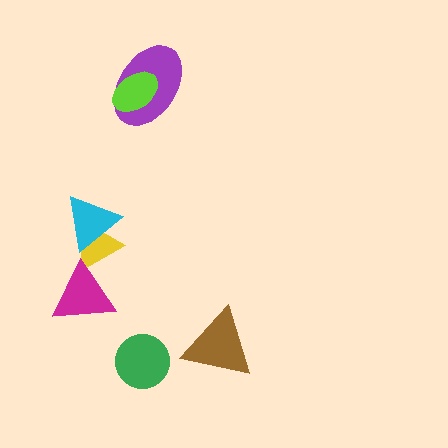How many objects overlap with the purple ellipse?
1 object overlaps with the purple ellipse.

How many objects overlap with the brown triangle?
0 objects overlap with the brown triangle.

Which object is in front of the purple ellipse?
The lime ellipse is in front of the purple ellipse.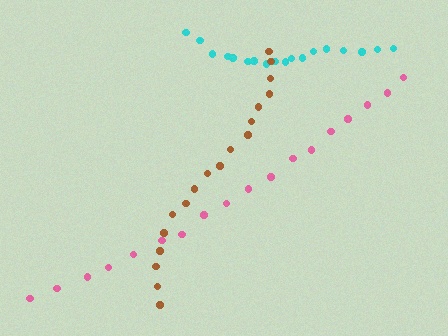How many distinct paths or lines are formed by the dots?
There are 3 distinct paths.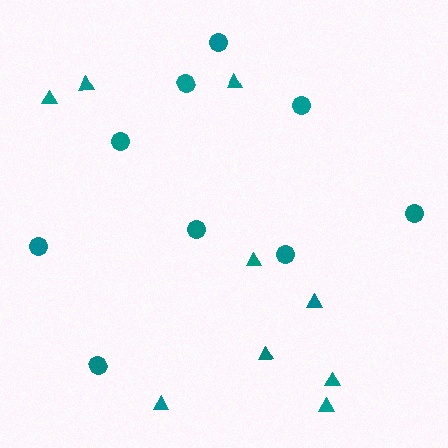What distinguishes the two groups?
There are 2 groups: one group of circles (9) and one group of triangles (9).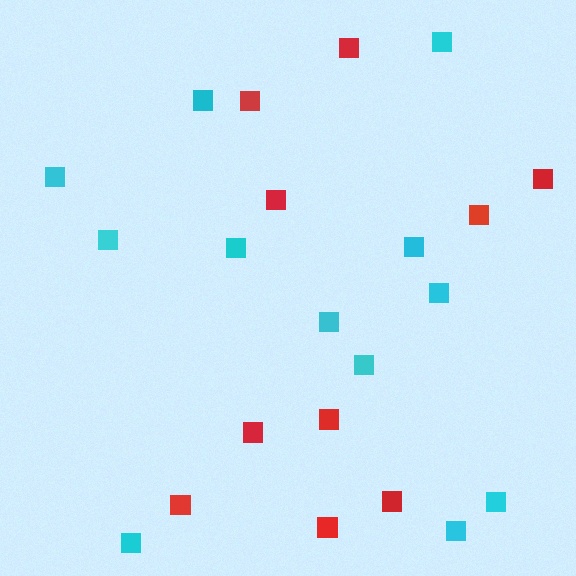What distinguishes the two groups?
There are 2 groups: one group of cyan squares (12) and one group of red squares (10).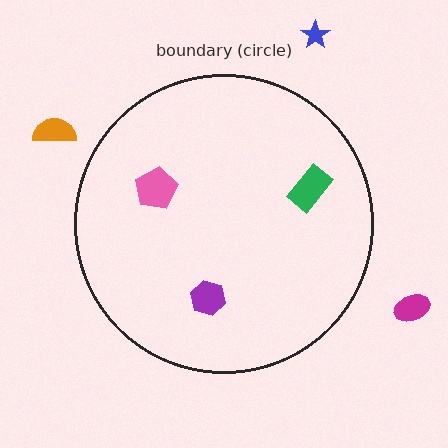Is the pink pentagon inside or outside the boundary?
Inside.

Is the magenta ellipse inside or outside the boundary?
Outside.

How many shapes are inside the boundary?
3 inside, 3 outside.